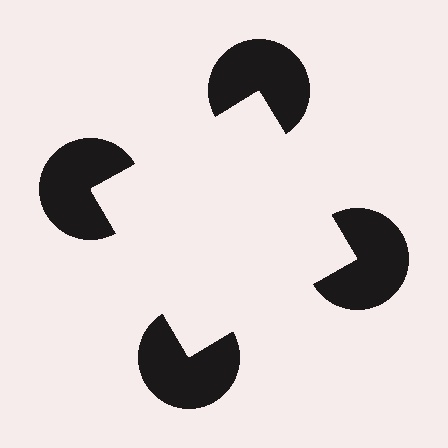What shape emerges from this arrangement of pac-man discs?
An illusory square — its edges are inferred from the aligned wedge cuts in the pac-man discs, not physically drawn.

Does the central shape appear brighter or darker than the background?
It typically appears slightly brighter than the background, even though no actual brightness change is drawn.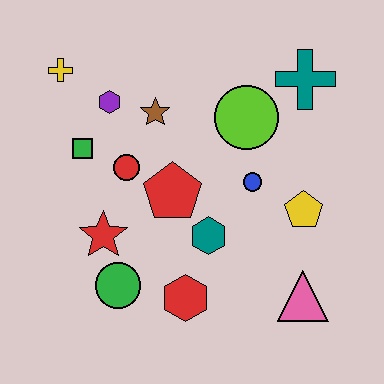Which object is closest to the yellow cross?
The purple hexagon is closest to the yellow cross.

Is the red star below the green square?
Yes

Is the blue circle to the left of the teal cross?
Yes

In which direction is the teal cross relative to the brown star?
The teal cross is to the right of the brown star.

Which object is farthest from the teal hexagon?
The yellow cross is farthest from the teal hexagon.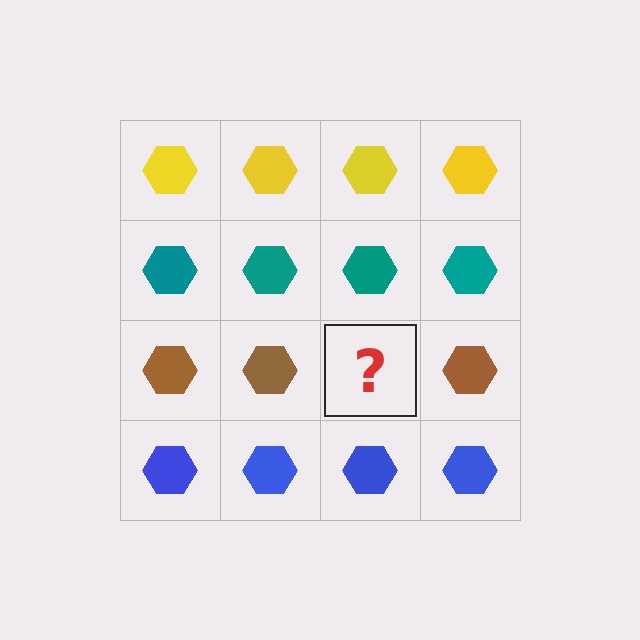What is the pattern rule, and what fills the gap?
The rule is that each row has a consistent color. The gap should be filled with a brown hexagon.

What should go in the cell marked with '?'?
The missing cell should contain a brown hexagon.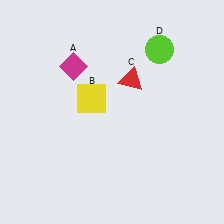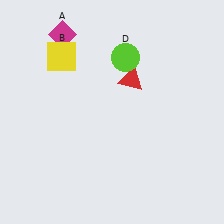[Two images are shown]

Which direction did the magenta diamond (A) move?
The magenta diamond (A) moved up.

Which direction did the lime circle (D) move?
The lime circle (D) moved left.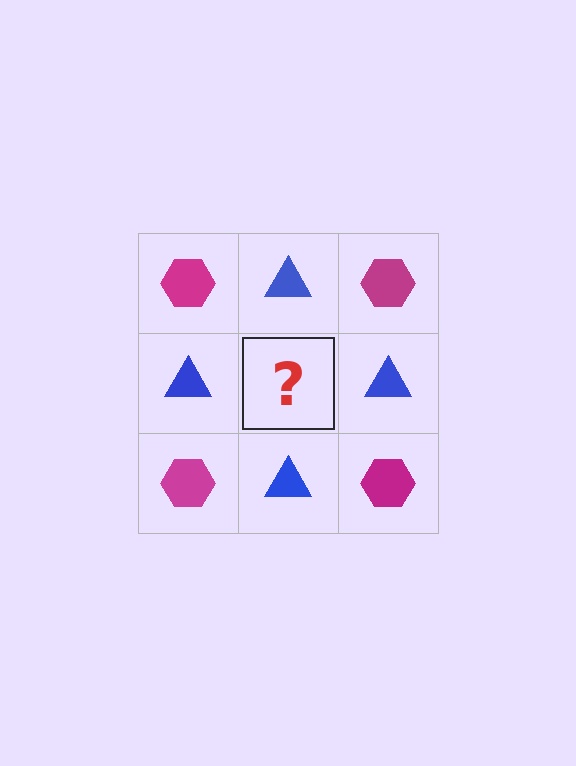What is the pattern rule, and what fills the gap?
The rule is that it alternates magenta hexagon and blue triangle in a checkerboard pattern. The gap should be filled with a magenta hexagon.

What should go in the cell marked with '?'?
The missing cell should contain a magenta hexagon.